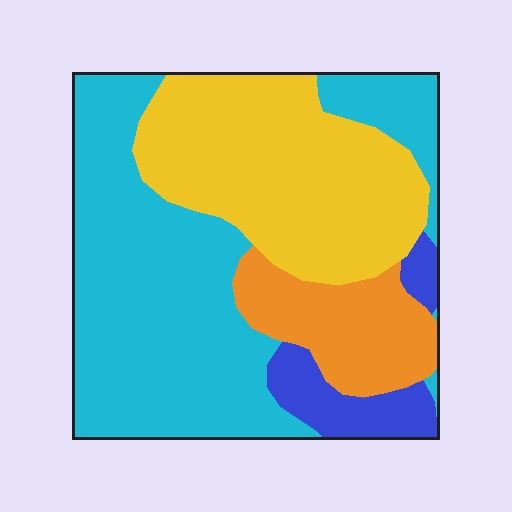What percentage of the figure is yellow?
Yellow covers 32% of the figure.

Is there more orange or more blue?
Orange.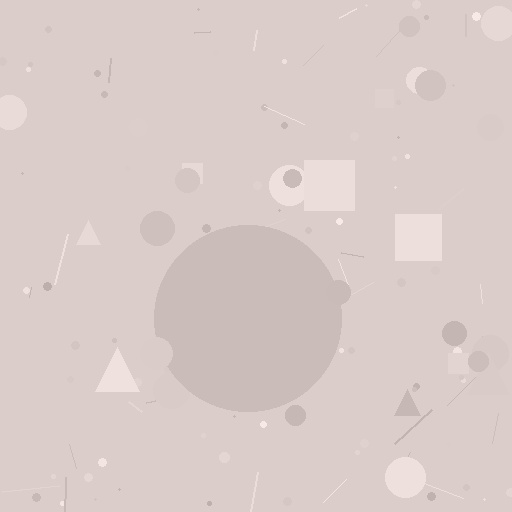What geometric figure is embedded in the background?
A circle is embedded in the background.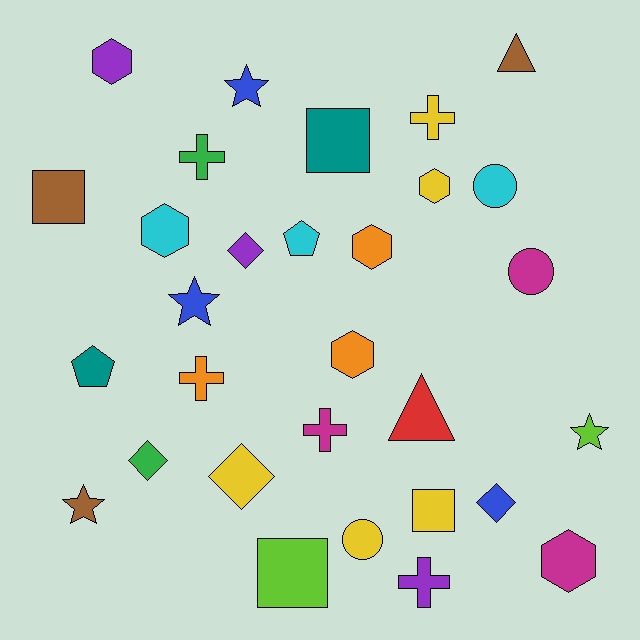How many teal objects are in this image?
There are 2 teal objects.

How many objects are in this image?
There are 30 objects.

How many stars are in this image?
There are 4 stars.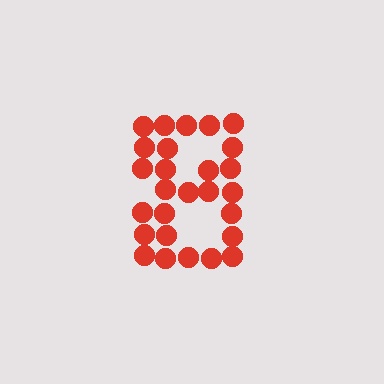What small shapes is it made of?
It is made of small circles.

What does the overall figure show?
The overall figure shows the digit 8.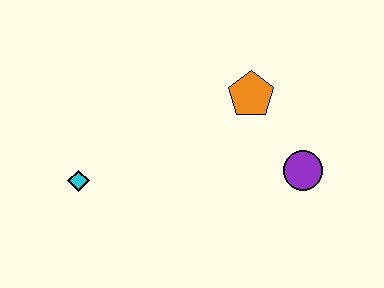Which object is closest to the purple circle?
The orange pentagon is closest to the purple circle.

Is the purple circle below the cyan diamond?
No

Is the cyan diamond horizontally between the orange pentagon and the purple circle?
No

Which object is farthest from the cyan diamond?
The purple circle is farthest from the cyan diamond.